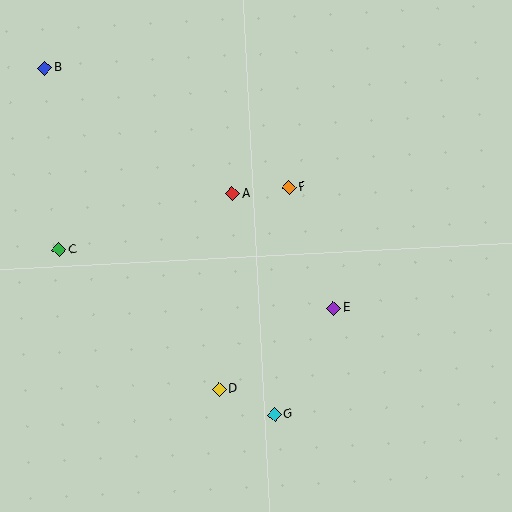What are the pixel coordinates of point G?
Point G is at (274, 415).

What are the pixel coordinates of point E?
Point E is at (334, 308).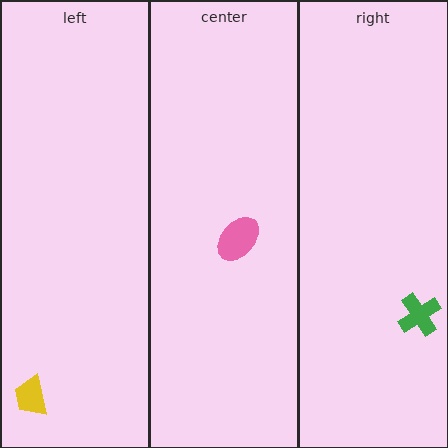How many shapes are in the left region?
1.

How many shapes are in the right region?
1.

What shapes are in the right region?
The green cross.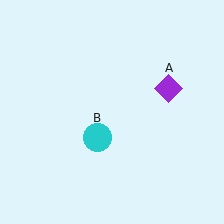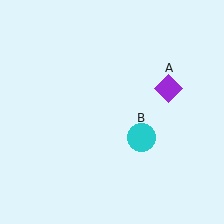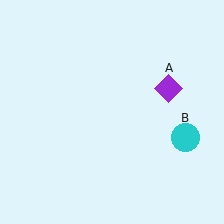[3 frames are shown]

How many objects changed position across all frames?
1 object changed position: cyan circle (object B).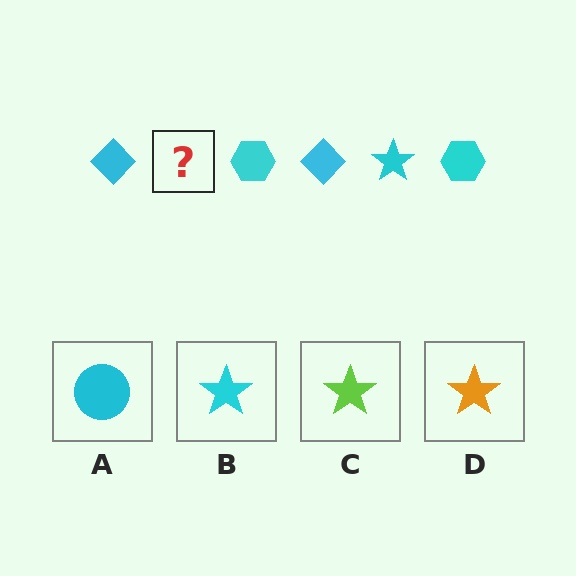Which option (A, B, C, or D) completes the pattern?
B.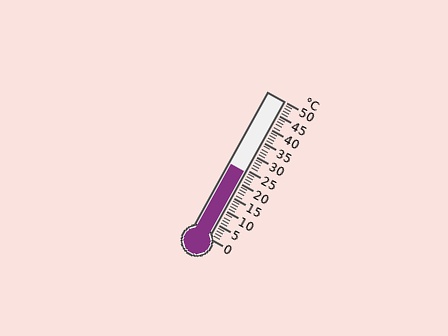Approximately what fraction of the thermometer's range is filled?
The thermometer is filled to approximately 50% of its range.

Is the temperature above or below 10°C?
The temperature is above 10°C.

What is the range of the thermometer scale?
The thermometer scale ranges from 0°C to 50°C.